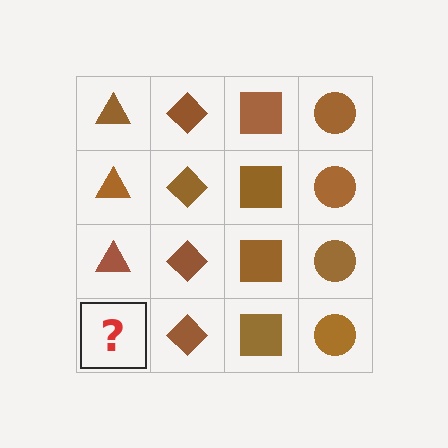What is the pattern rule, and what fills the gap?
The rule is that each column has a consistent shape. The gap should be filled with a brown triangle.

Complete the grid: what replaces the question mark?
The question mark should be replaced with a brown triangle.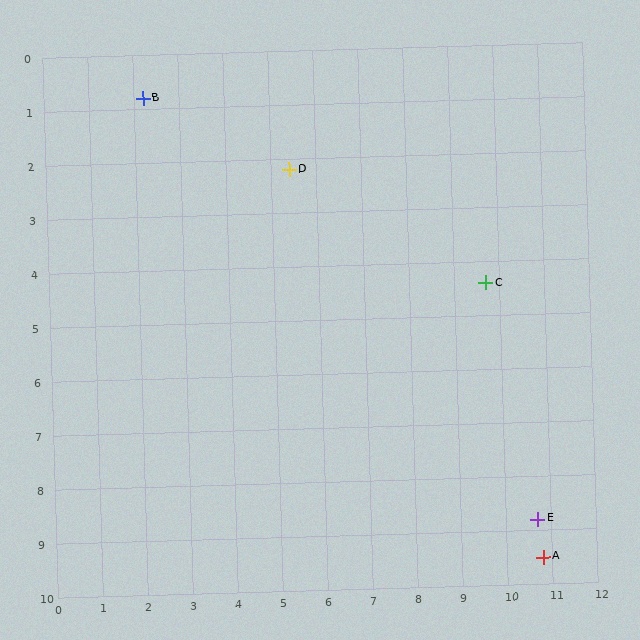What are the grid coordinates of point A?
Point A is at approximately (10.8, 9.5).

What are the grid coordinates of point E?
Point E is at approximately (10.7, 8.8).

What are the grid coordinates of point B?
Point B is at approximately (2.2, 0.8).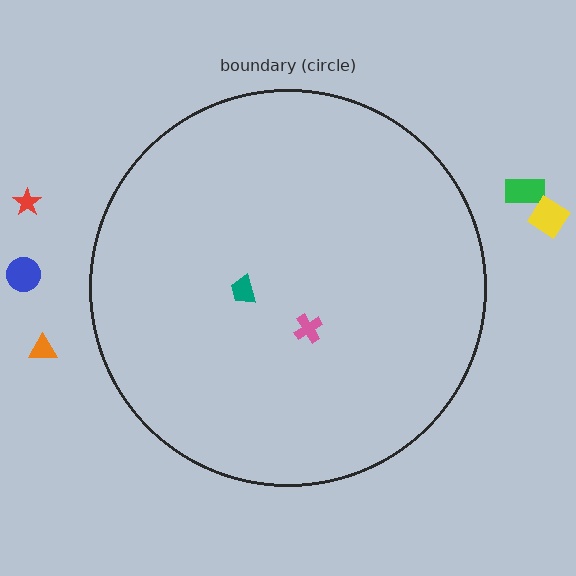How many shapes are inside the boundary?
2 inside, 5 outside.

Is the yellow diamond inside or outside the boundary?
Outside.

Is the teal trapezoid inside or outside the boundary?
Inside.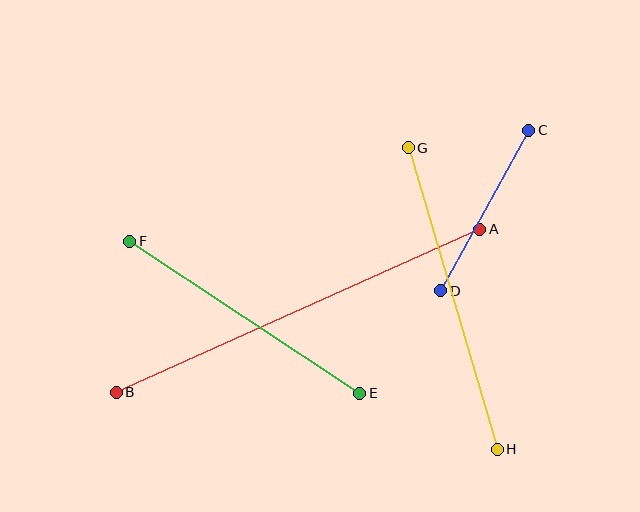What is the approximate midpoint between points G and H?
The midpoint is at approximately (453, 298) pixels.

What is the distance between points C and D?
The distance is approximately 183 pixels.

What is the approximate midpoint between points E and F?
The midpoint is at approximately (245, 317) pixels.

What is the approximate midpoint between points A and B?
The midpoint is at approximately (298, 311) pixels.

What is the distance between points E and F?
The distance is approximately 276 pixels.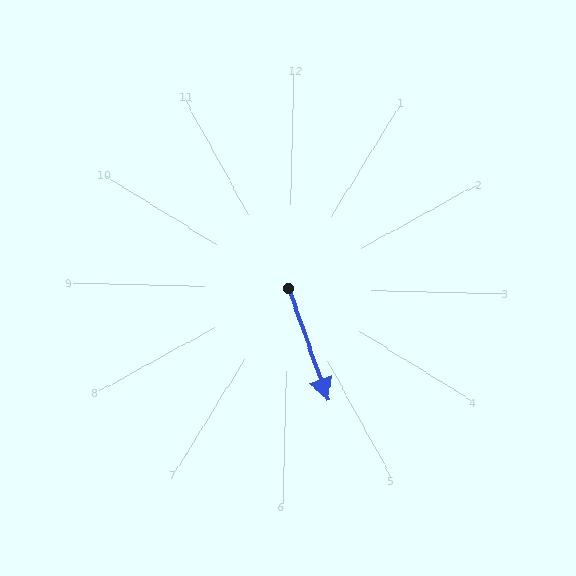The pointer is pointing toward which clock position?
Roughly 5 o'clock.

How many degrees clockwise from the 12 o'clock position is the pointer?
Approximately 159 degrees.